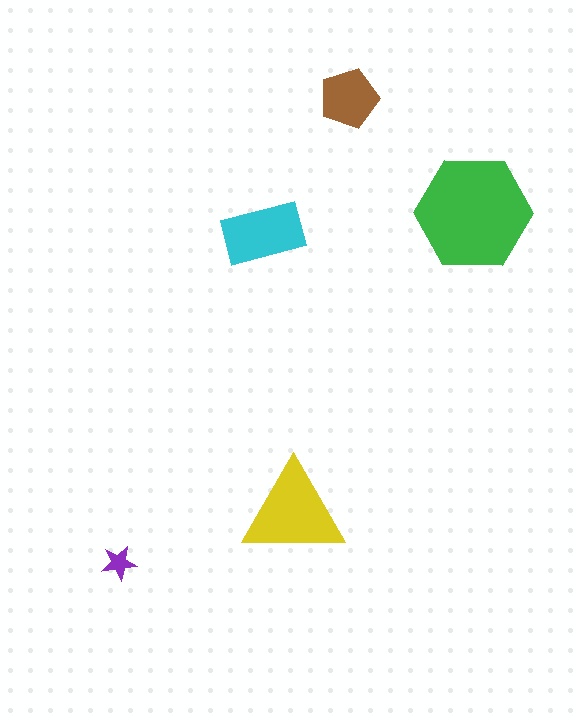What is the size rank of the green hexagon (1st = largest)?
1st.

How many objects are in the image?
There are 5 objects in the image.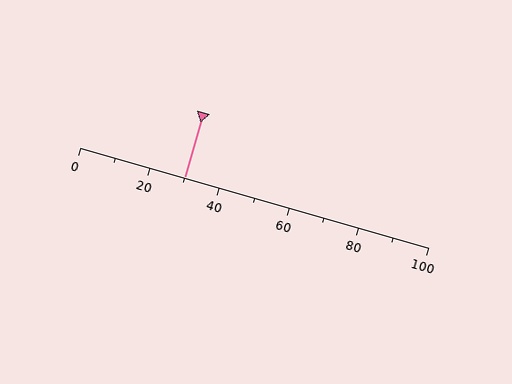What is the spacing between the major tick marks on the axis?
The major ticks are spaced 20 apart.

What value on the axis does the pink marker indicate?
The marker indicates approximately 30.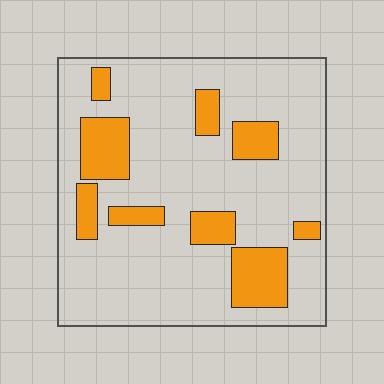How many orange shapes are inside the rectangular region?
9.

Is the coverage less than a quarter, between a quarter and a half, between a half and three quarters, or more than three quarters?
Less than a quarter.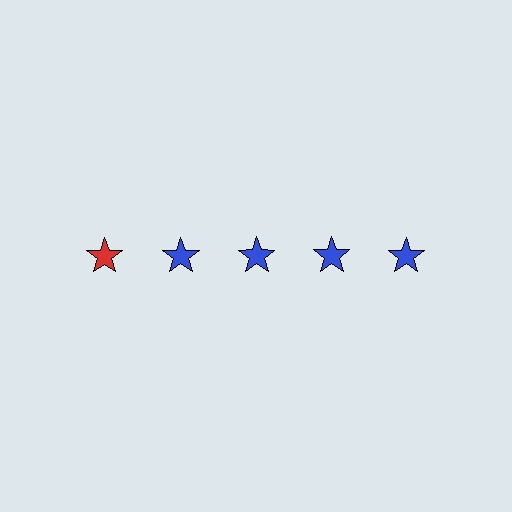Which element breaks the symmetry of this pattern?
The red star in the top row, leftmost column breaks the symmetry. All other shapes are blue stars.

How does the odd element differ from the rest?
It has a different color: red instead of blue.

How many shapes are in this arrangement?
There are 5 shapes arranged in a grid pattern.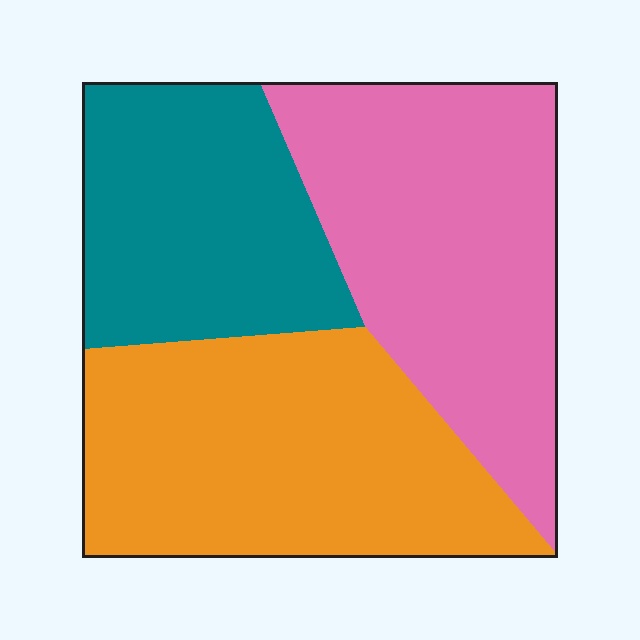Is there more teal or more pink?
Pink.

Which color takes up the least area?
Teal, at roughly 25%.